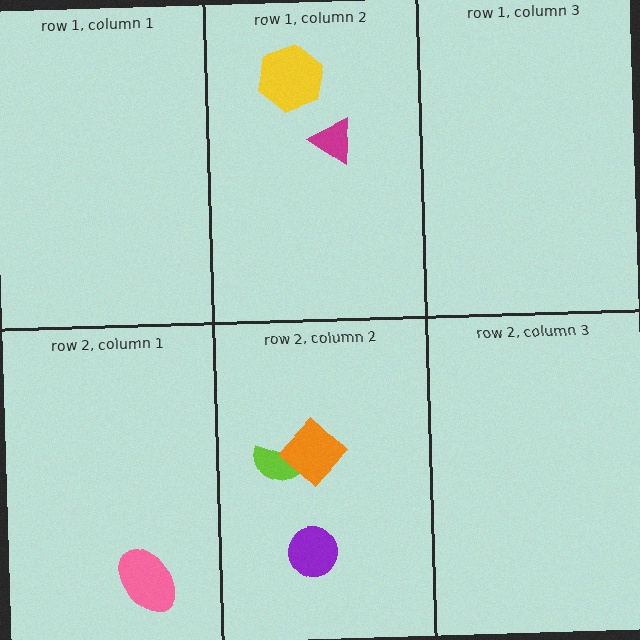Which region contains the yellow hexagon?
The row 1, column 2 region.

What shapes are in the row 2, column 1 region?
The pink ellipse.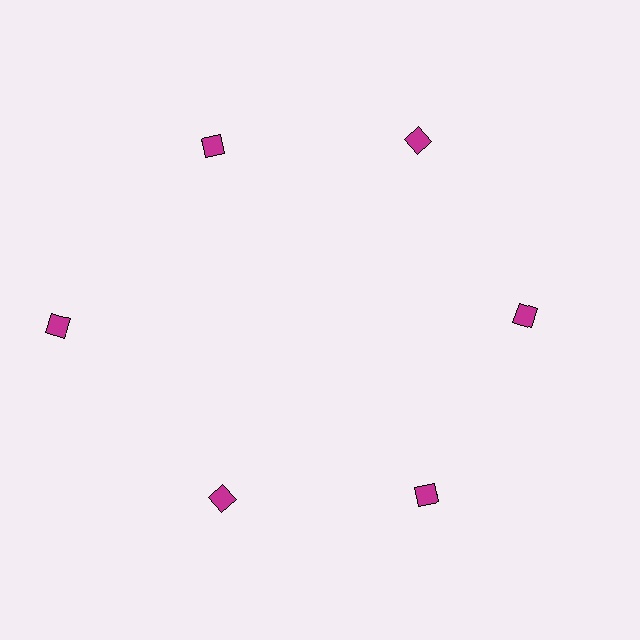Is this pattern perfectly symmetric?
No. The 6 magenta diamonds are arranged in a ring, but one element near the 9 o'clock position is pushed outward from the center, breaking the 6-fold rotational symmetry.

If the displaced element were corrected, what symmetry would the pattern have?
It would have 6-fold rotational symmetry — the pattern would map onto itself every 60 degrees.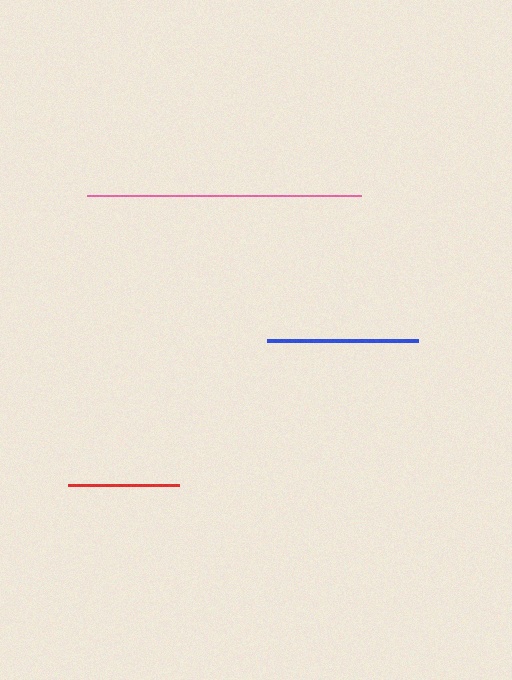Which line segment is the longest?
The pink line is the longest at approximately 274 pixels.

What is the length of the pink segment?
The pink segment is approximately 274 pixels long.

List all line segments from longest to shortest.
From longest to shortest: pink, blue, red.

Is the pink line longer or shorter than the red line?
The pink line is longer than the red line.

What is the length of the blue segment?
The blue segment is approximately 151 pixels long.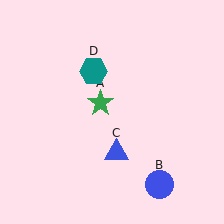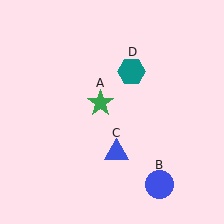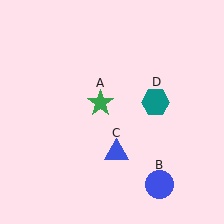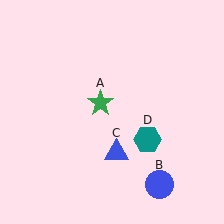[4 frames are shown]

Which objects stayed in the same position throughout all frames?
Green star (object A) and blue circle (object B) and blue triangle (object C) remained stationary.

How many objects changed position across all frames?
1 object changed position: teal hexagon (object D).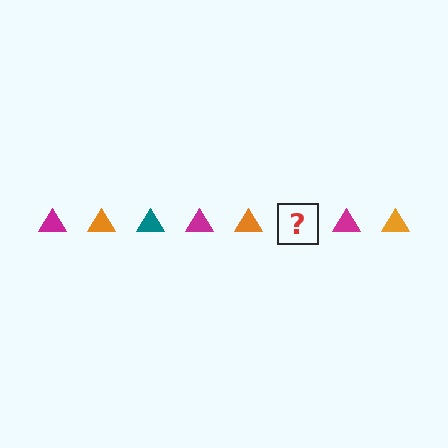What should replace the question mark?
The question mark should be replaced with a teal triangle.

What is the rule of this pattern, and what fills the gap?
The rule is that the pattern cycles through magenta, orange, teal triangles. The gap should be filled with a teal triangle.